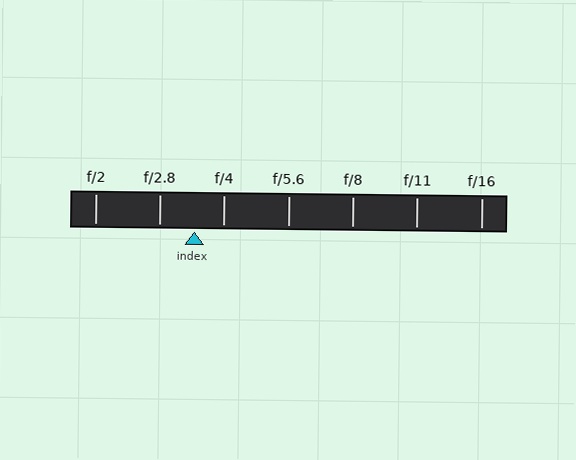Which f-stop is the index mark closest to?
The index mark is closest to f/4.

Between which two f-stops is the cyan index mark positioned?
The index mark is between f/2.8 and f/4.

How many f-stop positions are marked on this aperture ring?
There are 7 f-stop positions marked.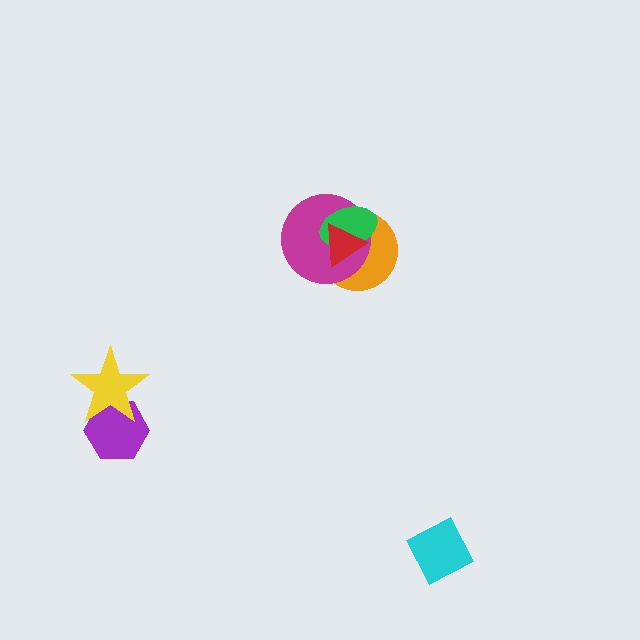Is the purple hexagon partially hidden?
Yes, it is partially covered by another shape.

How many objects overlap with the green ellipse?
3 objects overlap with the green ellipse.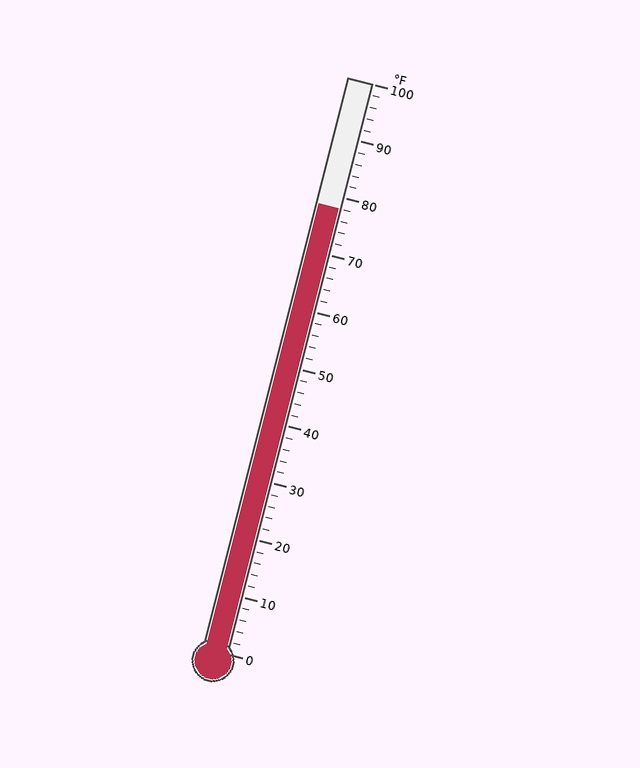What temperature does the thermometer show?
The thermometer shows approximately 78°F.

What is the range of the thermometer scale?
The thermometer scale ranges from 0°F to 100°F.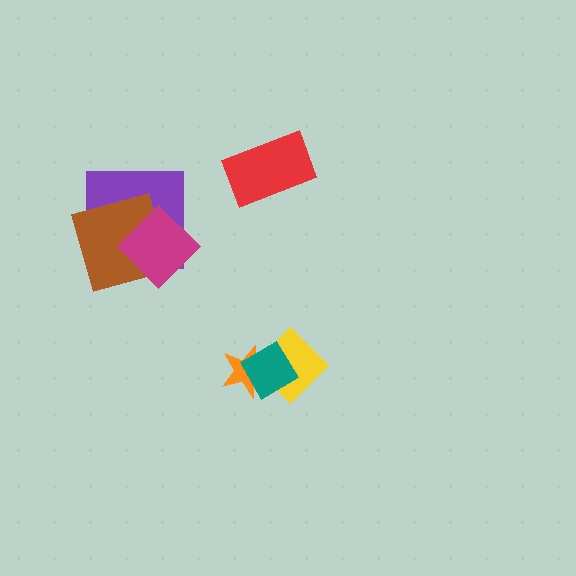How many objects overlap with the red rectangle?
0 objects overlap with the red rectangle.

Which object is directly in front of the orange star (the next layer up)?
The yellow diamond is directly in front of the orange star.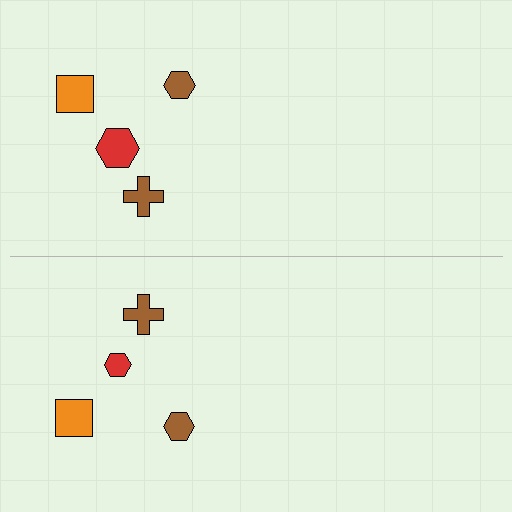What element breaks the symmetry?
The red hexagon on the bottom side has a different size than its mirror counterpart.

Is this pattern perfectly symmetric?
No, the pattern is not perfectly symmetric. The red hexagon on the bottom side has a different size than its mirror counterpart.